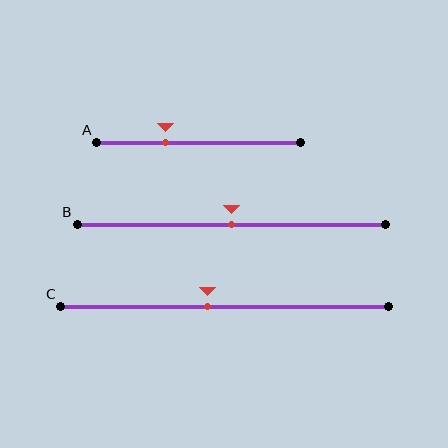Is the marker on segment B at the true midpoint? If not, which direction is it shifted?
Yes, the marker on segment B is at the true midpoint.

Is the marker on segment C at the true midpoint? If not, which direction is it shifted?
No, the marker on segment C is shifted to the left by about 5% of the segment length.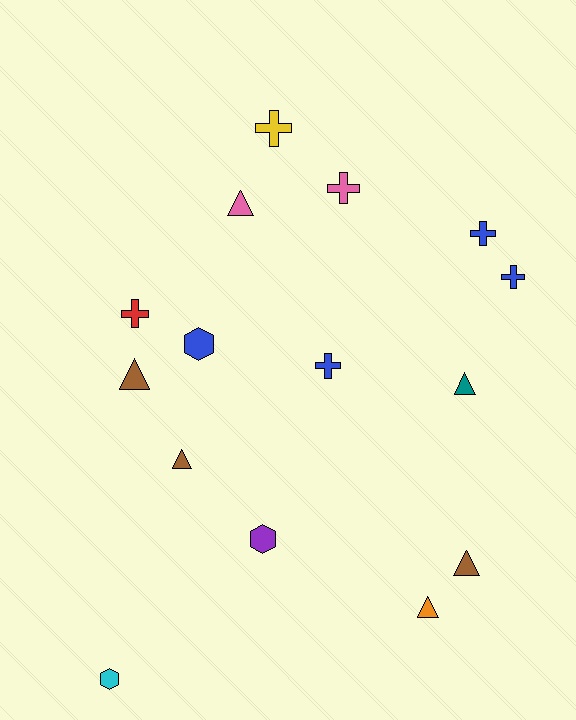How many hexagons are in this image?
There are 3 hexagons.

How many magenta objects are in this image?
There are no magenta objects.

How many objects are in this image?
There are 15 objects.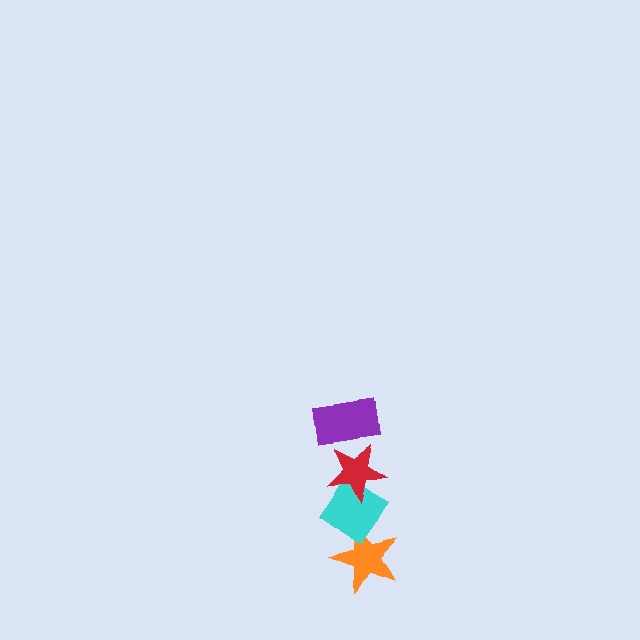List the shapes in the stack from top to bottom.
From top to bottom: the purple rectangle, the red star, the cyan diamond, the orange star.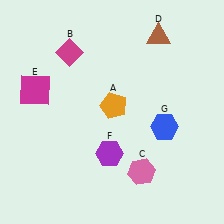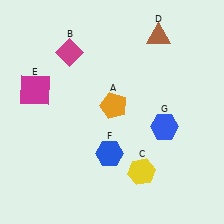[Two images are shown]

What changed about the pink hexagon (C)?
In Image 1, C is pink. In Image 2, it changed to yellow.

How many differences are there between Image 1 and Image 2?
There are 2 differences between the two images.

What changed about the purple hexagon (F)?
In Image 1, F is purple. In Image 2, it changed to blue.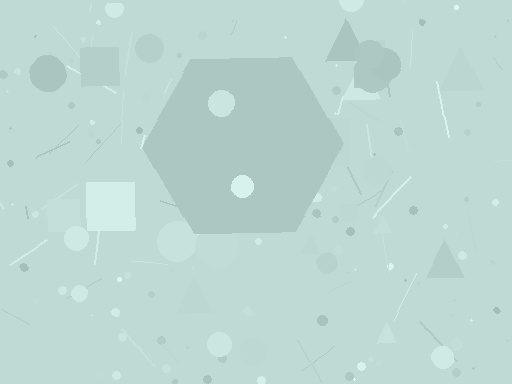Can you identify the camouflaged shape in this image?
The camouflaged shape is a hexagon.